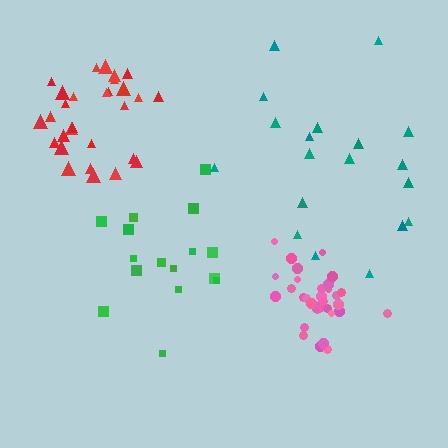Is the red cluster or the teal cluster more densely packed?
Red.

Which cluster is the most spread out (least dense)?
Teal.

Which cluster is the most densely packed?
Pink.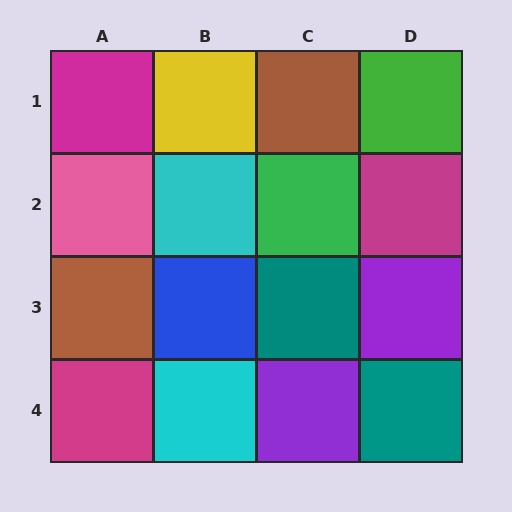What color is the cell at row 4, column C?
Purple.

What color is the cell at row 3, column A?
Brown.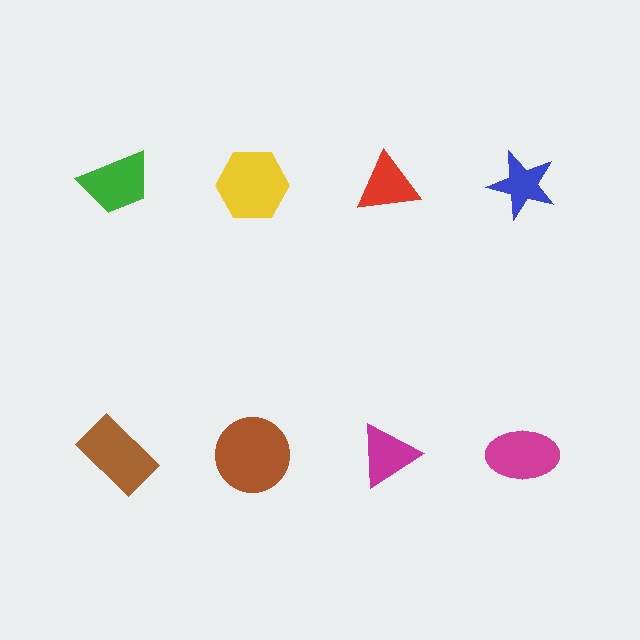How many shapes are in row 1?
4 shapes.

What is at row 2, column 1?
A brown rectangle.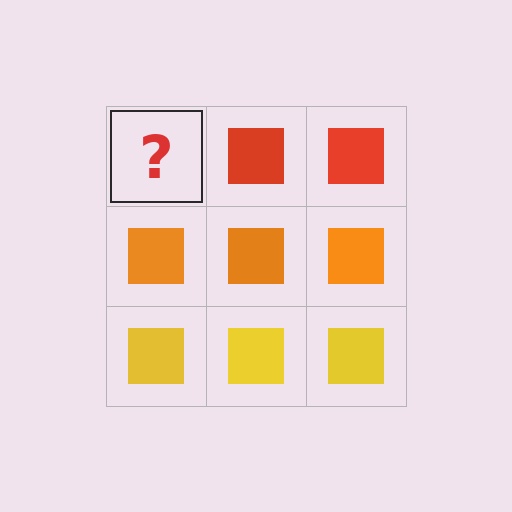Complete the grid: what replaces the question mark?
The question mark should be replaced with a red square.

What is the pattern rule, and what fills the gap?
The rule is that each row has a consistent color. The gap should be filled with a red square.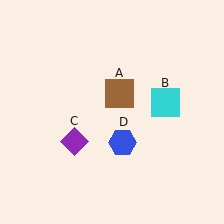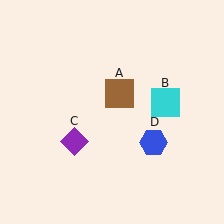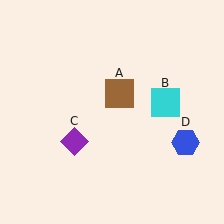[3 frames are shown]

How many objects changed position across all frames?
1 object changed position: blue hexagon (object D).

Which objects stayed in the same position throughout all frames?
Brown square (object A) and cyan square (object B) and purple diamond (object C) remained stationary.